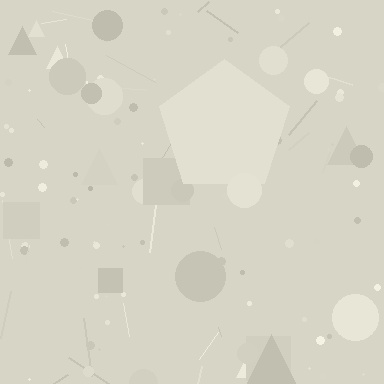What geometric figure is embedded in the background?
A pentagon is embedded in the background.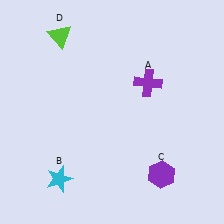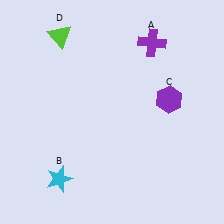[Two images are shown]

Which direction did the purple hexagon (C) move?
The purple hexagon (C) moved up.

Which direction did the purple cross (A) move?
The purple cross (A) moved up.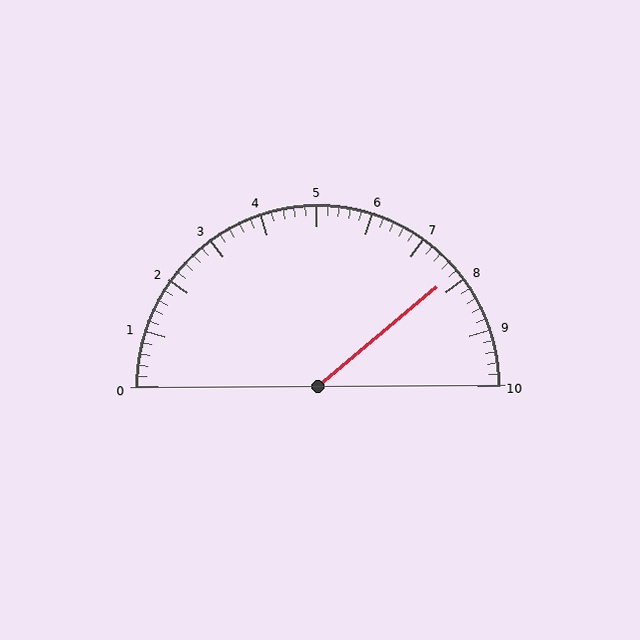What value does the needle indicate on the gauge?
The needle indicates approximately 7.8.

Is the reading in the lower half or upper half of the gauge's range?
The reading is in the upper half of the range (0 to 10).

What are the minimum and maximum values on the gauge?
The gauge ranges from 0 to 10.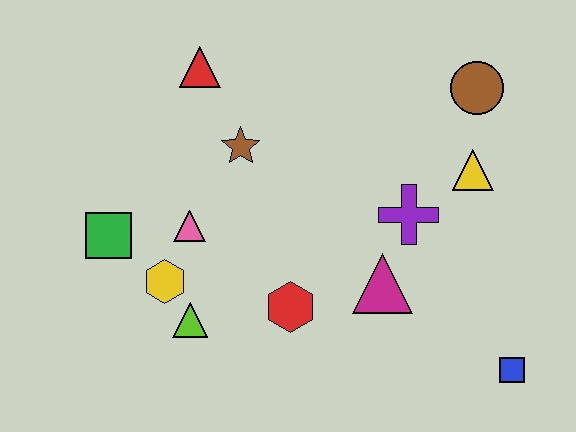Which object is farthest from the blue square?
The red triangle is farthest from the blue square.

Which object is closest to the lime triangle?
The yellow hexagon is closest to the lime triangle.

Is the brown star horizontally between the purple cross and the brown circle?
No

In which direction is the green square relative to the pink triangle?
The green square is to the left of the pink triangle.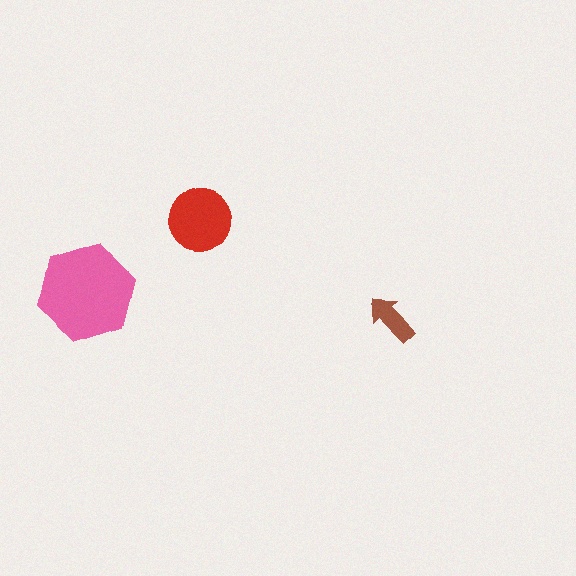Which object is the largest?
The pink hexagon.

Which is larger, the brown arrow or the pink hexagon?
The pink hexagon.